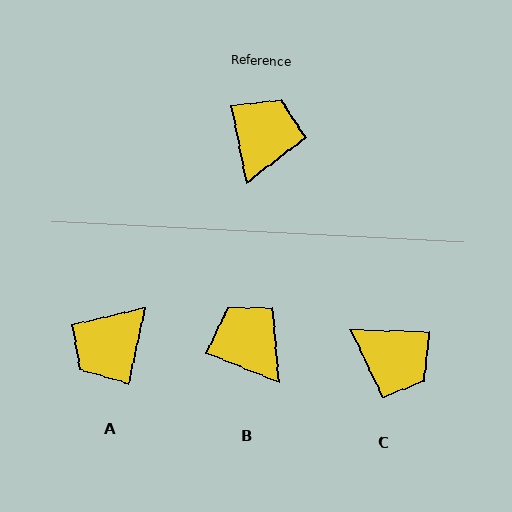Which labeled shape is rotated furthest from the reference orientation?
A, about 157 degrees away.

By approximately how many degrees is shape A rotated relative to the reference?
Approximately 157 degrees counter-clockwise.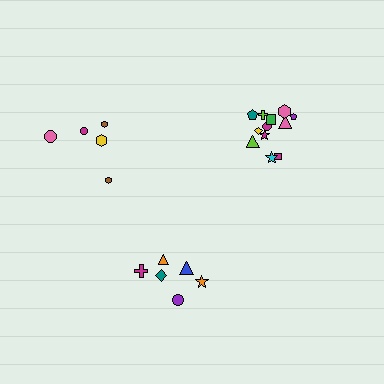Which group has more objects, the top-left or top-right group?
The top-right group.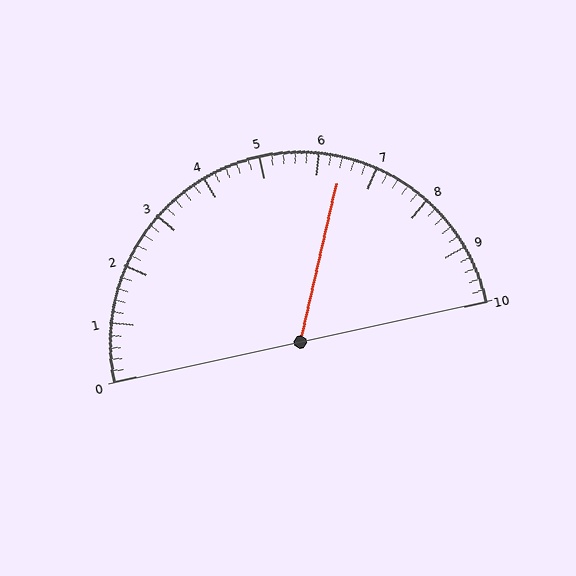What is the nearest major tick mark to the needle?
The nearest major tick mark is 6.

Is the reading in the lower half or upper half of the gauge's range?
The reading is in the upper half of the range (0 to 10).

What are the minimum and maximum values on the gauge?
The gauge ranges from 0 to 10.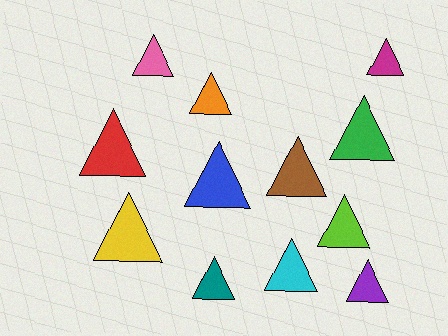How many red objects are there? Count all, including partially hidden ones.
There is 1 red object.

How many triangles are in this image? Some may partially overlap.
There are 12 triangles.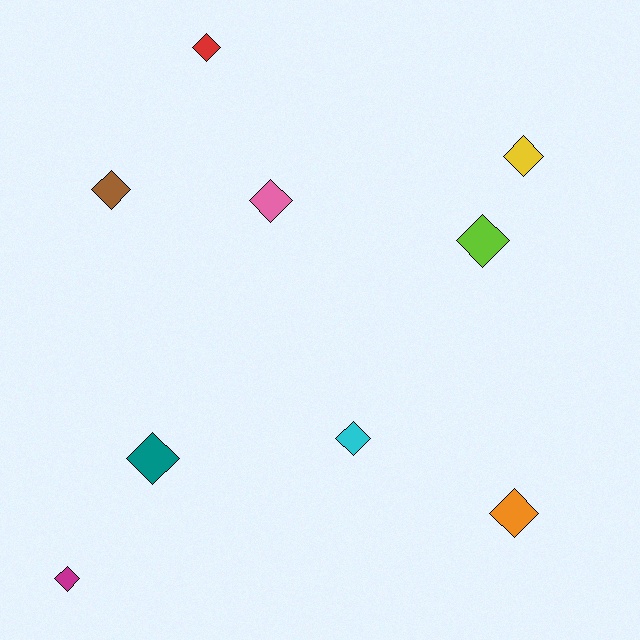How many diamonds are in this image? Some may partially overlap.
There are 9 diamonds.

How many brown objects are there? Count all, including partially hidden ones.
There is 1 brown object.